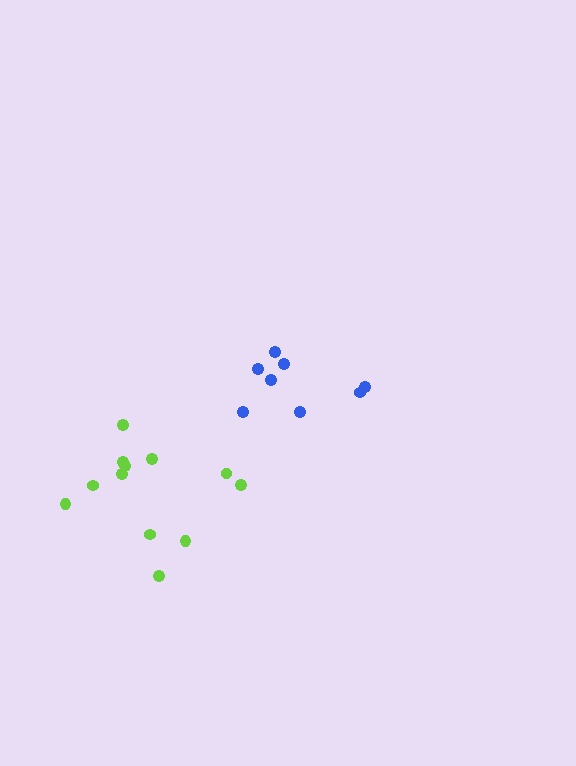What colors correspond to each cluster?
The clusters are colored: lime, blue.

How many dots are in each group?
Group 1: 12 dots, Group 2: 8 dots (20 total).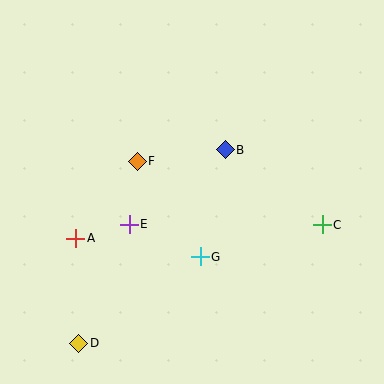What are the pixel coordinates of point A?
Point A is at (76, 238).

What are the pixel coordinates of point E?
Point E is at (129, 224).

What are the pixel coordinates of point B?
Point B is at (225, 150).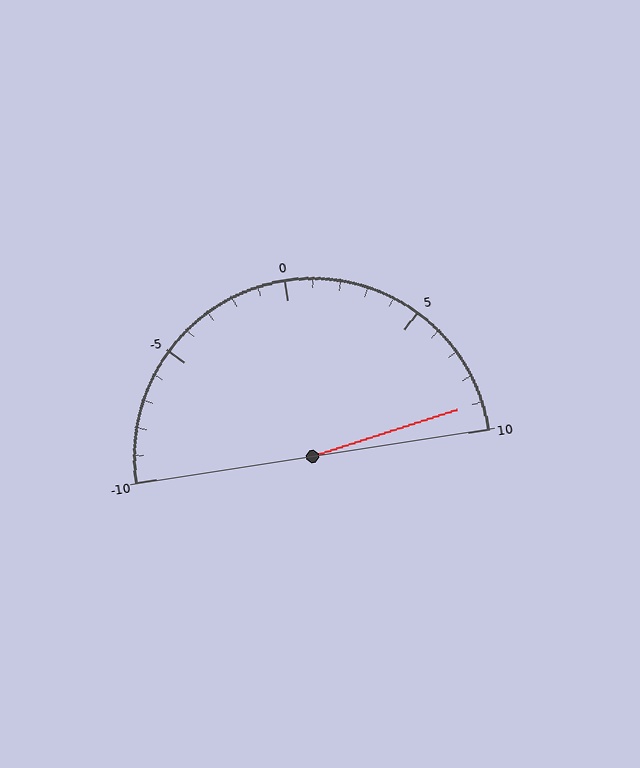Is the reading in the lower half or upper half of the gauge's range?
The reading is in the upper half of the range (-10 to 10).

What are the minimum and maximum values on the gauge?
The gauge ranges from -10 to 10.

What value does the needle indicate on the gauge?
The needle indicates approximately 9.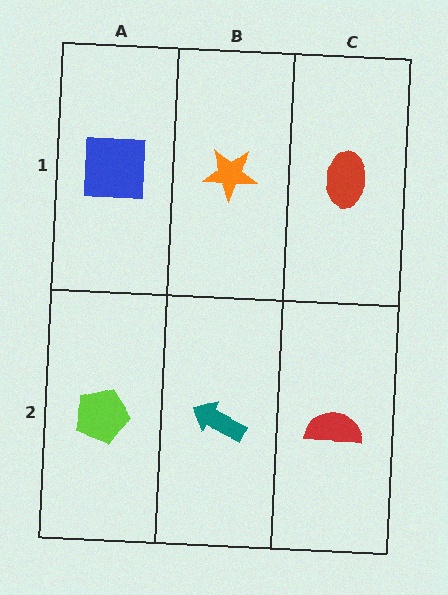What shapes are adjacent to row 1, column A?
A lime pentagon (row 2, column A), an orange star (row 1, column B).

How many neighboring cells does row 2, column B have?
3.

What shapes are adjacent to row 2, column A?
A blue square (row 1, column A), a teal arrow (row 2, column B).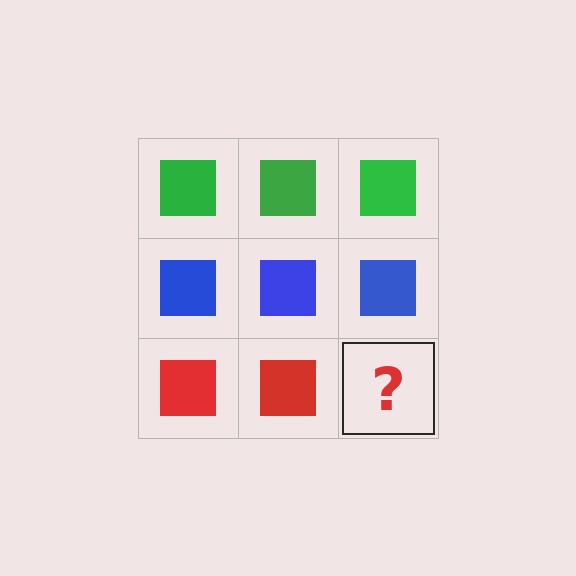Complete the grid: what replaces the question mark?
The question mark should be replaced with a red square.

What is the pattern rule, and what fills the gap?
The rule is that each row has a consistent color. The gap should be filled with a red square.